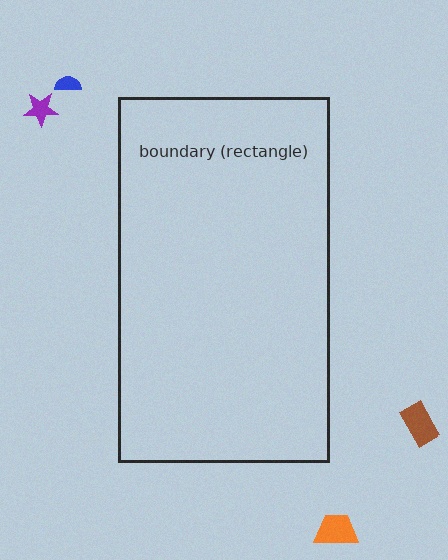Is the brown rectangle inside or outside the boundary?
Outside.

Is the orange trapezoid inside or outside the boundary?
Outside.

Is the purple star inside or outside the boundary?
Outside.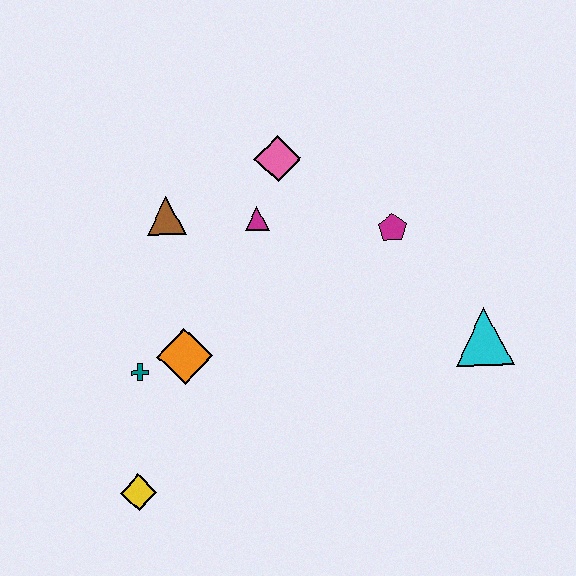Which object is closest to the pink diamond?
The magenta triangle is closest to the pink diamond.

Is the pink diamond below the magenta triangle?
No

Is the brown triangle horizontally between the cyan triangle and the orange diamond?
No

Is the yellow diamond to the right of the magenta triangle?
No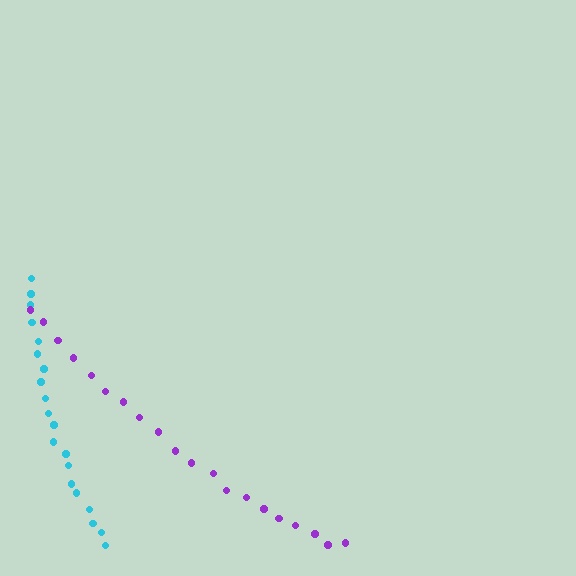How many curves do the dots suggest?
There are 2 distinct paths.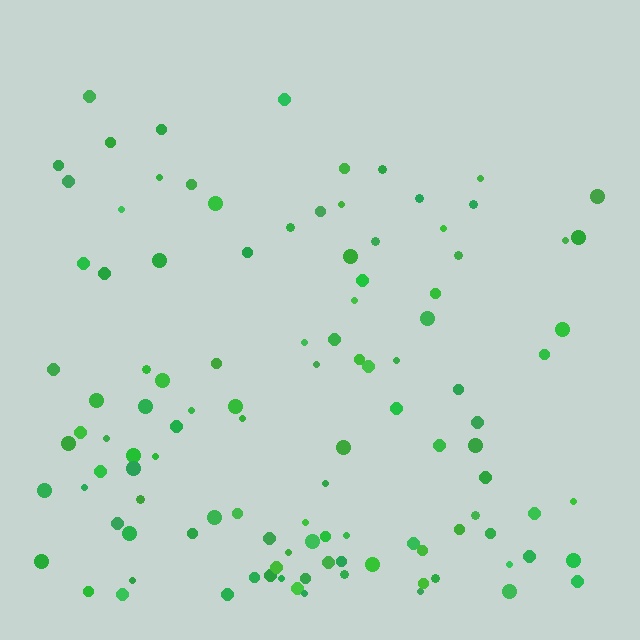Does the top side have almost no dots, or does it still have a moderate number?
Still a moderate number, just noticeably fewer than the bottom.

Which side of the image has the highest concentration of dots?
The bottom.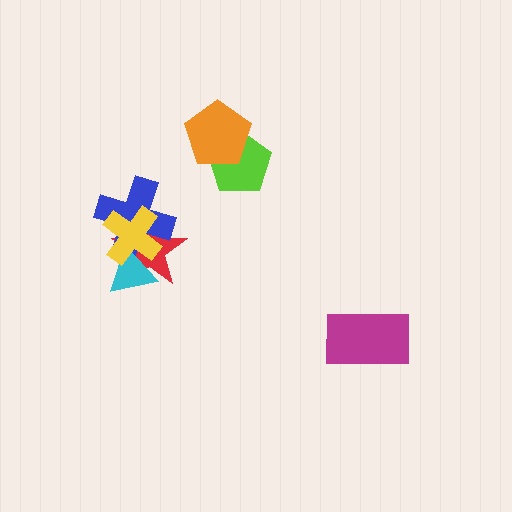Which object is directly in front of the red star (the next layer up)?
The blue cross is directly in front of the red star.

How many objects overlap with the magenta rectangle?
0 objects overlap with the magenta rectangle.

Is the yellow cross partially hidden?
No, no other shape covers it.